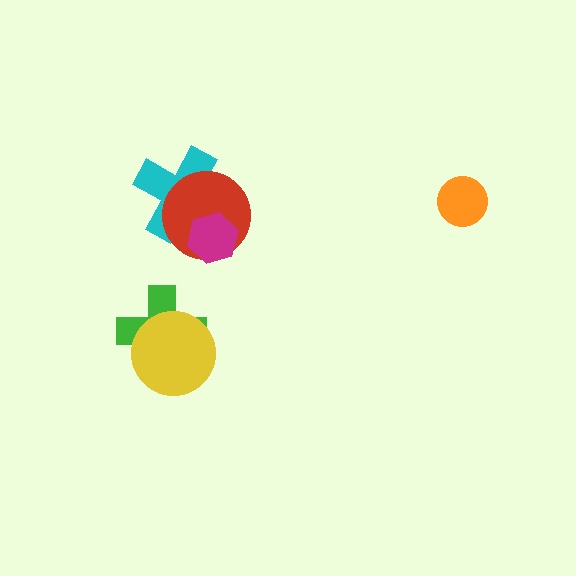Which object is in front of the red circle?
The magenta hexagon is in front of the red circle.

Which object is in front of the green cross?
The yellow circle is in front of the green cross.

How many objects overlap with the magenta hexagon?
2 objects overlap with the magenta hexagon.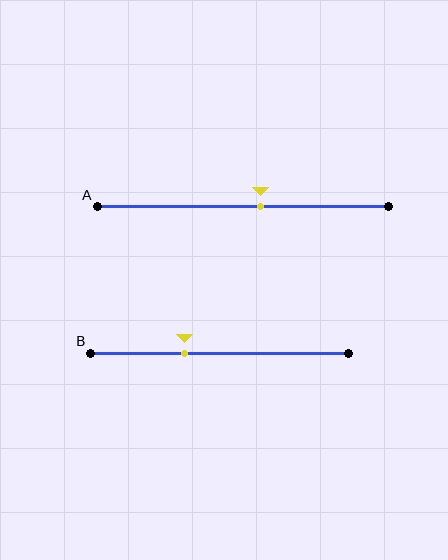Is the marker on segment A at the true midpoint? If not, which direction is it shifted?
No, the marker on segment A is shifted to the right by about 6% of the segment length.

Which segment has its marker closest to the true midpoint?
Segment A has its marker closest to the true midpoint.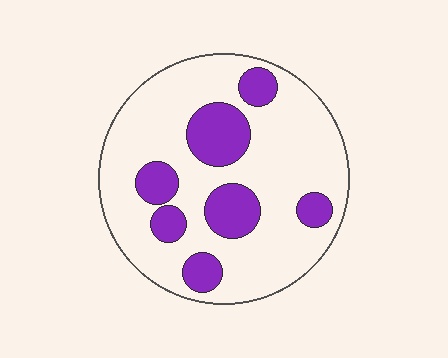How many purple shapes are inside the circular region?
7.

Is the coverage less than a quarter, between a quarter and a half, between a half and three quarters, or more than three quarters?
Less than a quarter.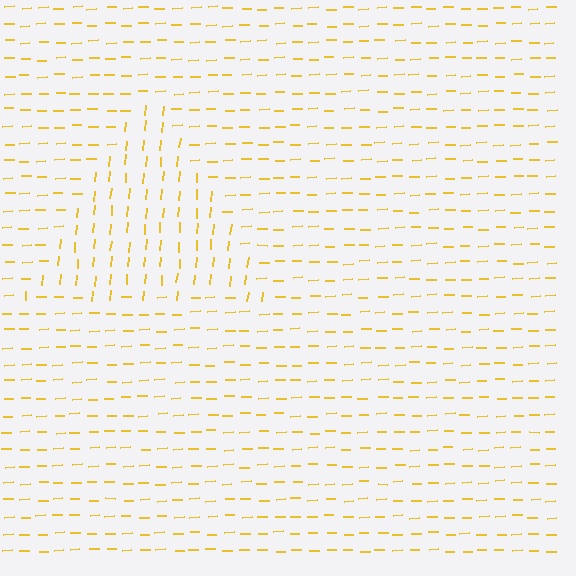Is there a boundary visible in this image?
Yes, there is a texture boundary formed by a change in line orientation.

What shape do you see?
I see a triangle.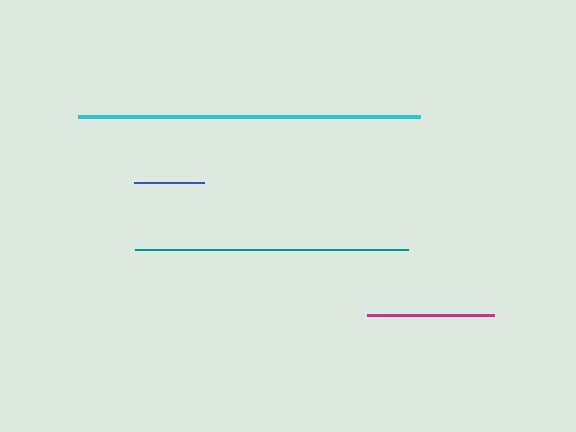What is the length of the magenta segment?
The magenta segment is approximately 127 pixels long.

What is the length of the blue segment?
The blue segment is approximately 70 pixels long.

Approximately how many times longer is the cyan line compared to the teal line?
The cyan line is approximately 1.3 times the length of the teal line.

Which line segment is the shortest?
The blue line is the shortest at approximately 70 pixels.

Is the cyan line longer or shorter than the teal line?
The cyan line is longer than the teal line.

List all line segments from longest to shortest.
From longest to shortest: cyan, teal, magenta, blue.